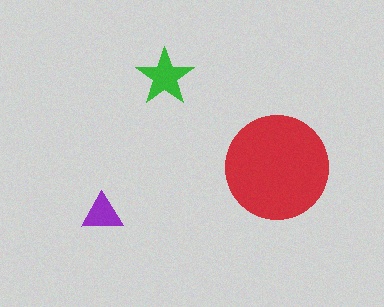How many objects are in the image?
There are 3 objects in the image.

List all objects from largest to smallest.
The red circle, the green star, the purple triangle.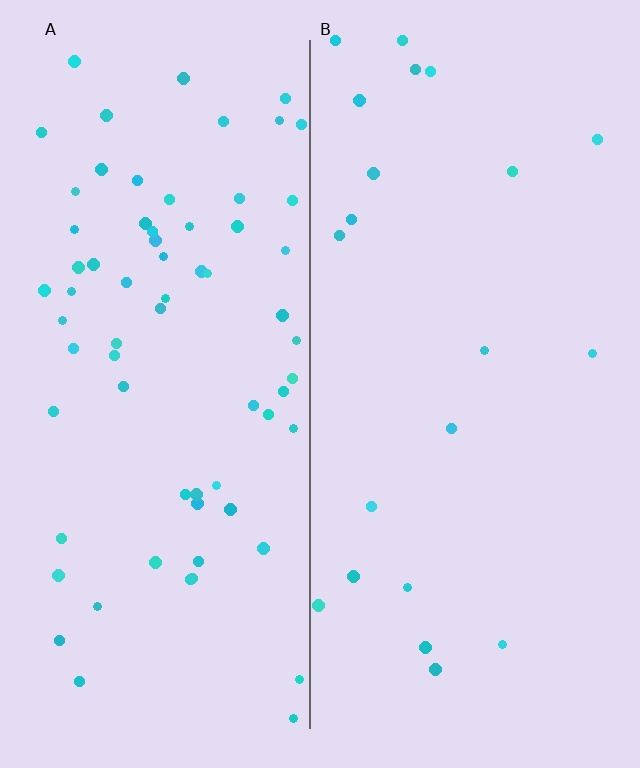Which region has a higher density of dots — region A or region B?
A (the left).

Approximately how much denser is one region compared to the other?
Approximately 3.3× — region A over region B.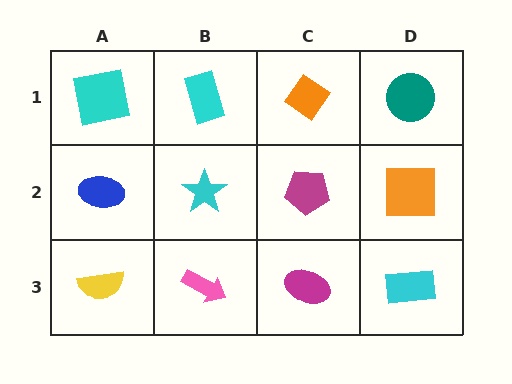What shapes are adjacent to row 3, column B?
A cyan star (row 2, column B), a yellow semicircle (row 3, column A), a magenta ellipse (row 3, column C).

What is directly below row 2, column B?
A pink arrow.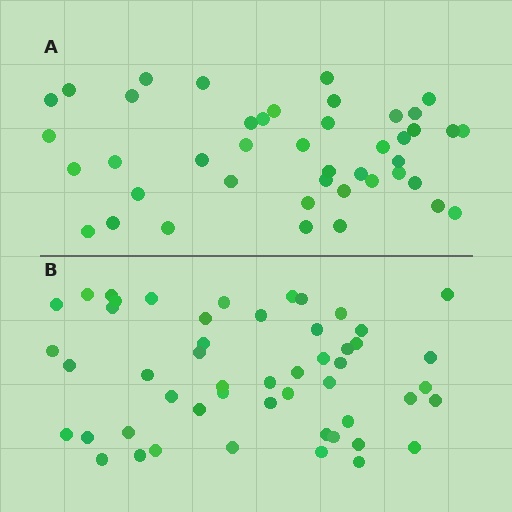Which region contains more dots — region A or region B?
Region B (the bottom region) has more dots.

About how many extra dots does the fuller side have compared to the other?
Region B has roughly 8 or so more dots than region A.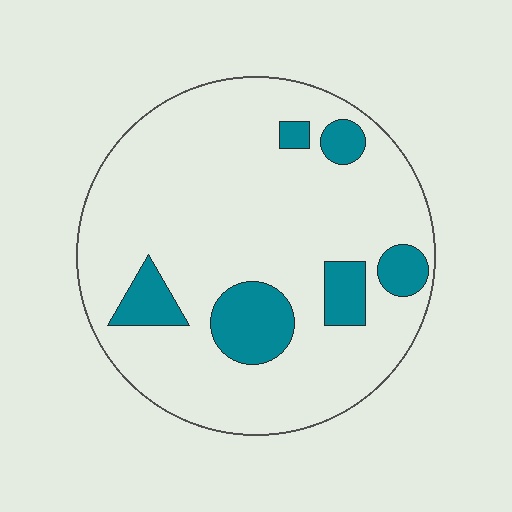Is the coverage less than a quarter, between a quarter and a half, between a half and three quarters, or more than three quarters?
Less than a quarter.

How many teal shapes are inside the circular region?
6.